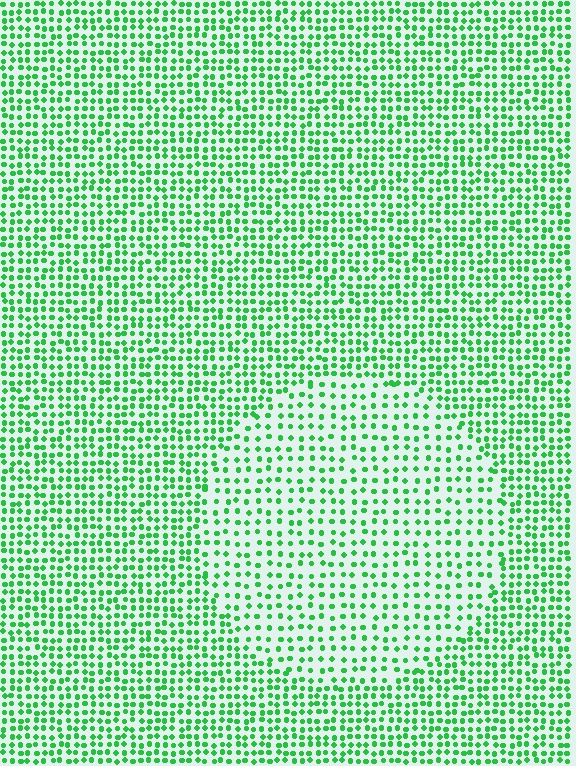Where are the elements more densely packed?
The elements are more densely packed outside the circle boundary.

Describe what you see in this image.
The image contains small green elements arranged at two different densities. A circle-shaped region is visible where the elements are less densely packed than the surrounding area.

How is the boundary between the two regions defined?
The boundary is defined by a change in element density (approximately 1.7x ratio). All elements are the same color, size, and shape.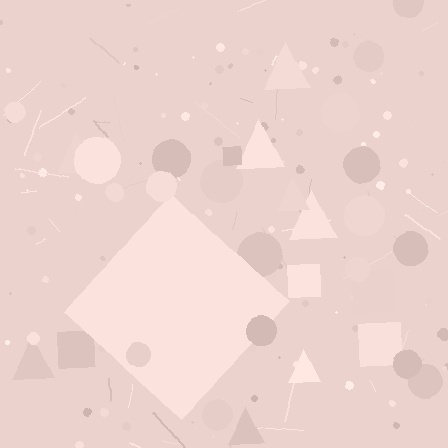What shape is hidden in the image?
A diamond is hidden in the image.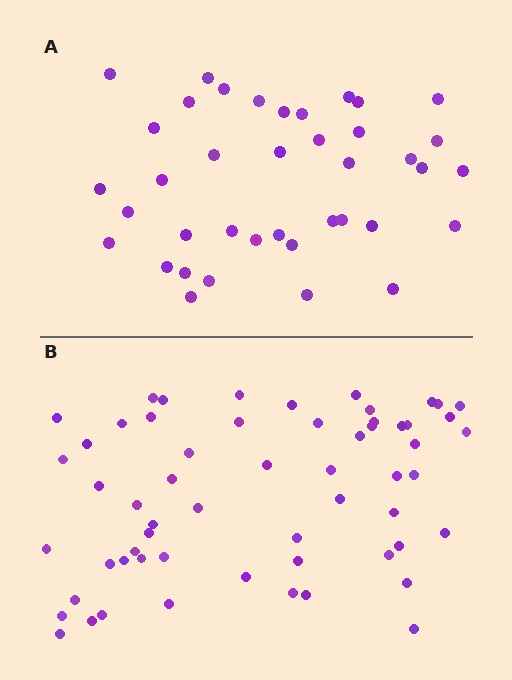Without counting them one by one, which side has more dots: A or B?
Region B (the bottom region) has more dots.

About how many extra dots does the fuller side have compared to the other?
Region B has approximately 20 more dots than region A.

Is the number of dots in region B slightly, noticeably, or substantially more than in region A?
Region B has substantially more. The ratio is roughly 1.5 to 1.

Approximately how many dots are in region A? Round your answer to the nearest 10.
About 40 dots. (The exact count is 39, which rounds to 40.)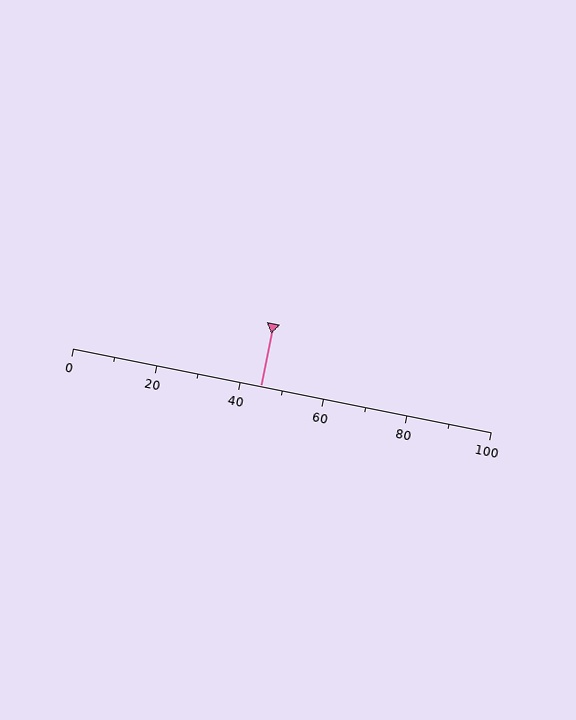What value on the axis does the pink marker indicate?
The marker indicates approximately 45.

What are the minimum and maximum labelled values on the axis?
The axis runs from 0 to 100.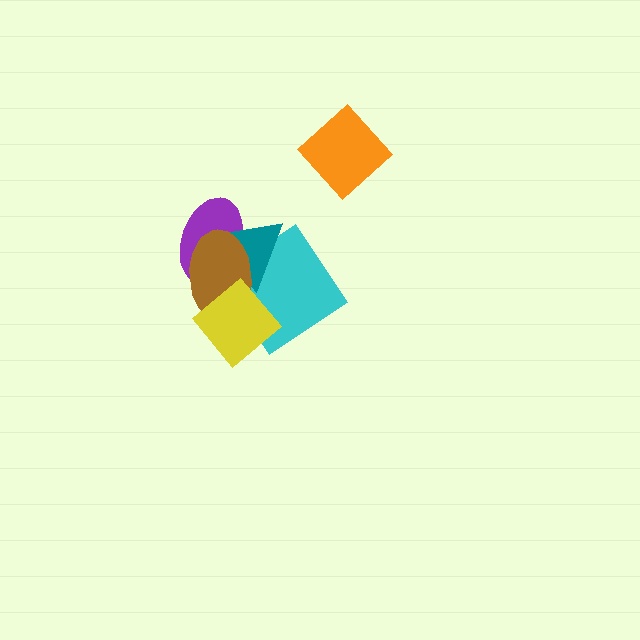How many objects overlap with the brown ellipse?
4 objects overlap with the brown ellipse.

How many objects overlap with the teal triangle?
4 objects overlap with the teal triangle.